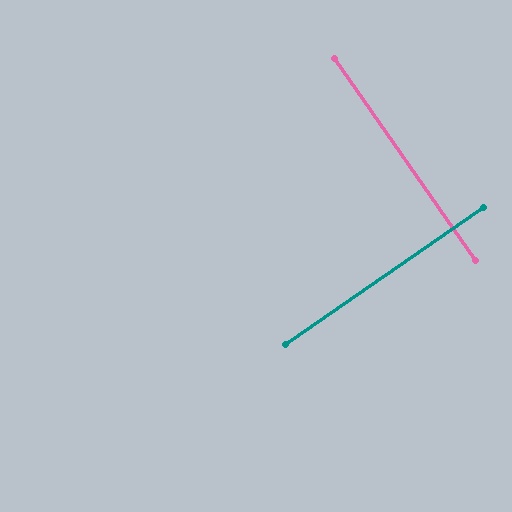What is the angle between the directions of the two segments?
Approximately 90 degrees.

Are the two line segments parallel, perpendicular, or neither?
Perpendicular — they meet at approximately 90°.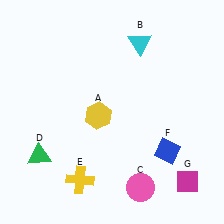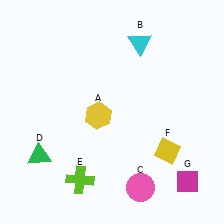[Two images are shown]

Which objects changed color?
E changed from yellow to lime. F changed from blue to yellow.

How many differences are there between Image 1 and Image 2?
There are 2 differences between the two images.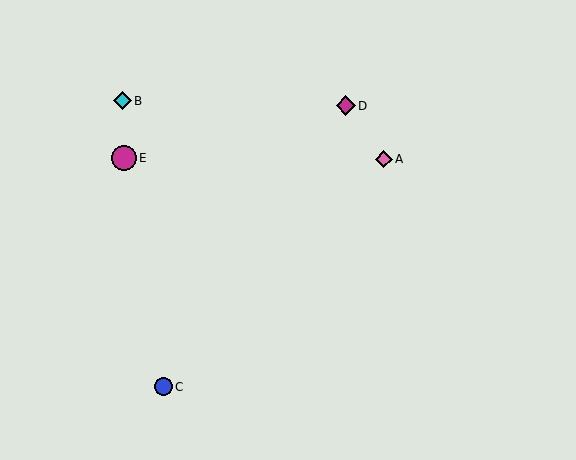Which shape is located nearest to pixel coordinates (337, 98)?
The magenta diamond (labeled D) at (346, 106) is nearest to that location.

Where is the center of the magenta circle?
The center of the magenta circle is at (124, 158).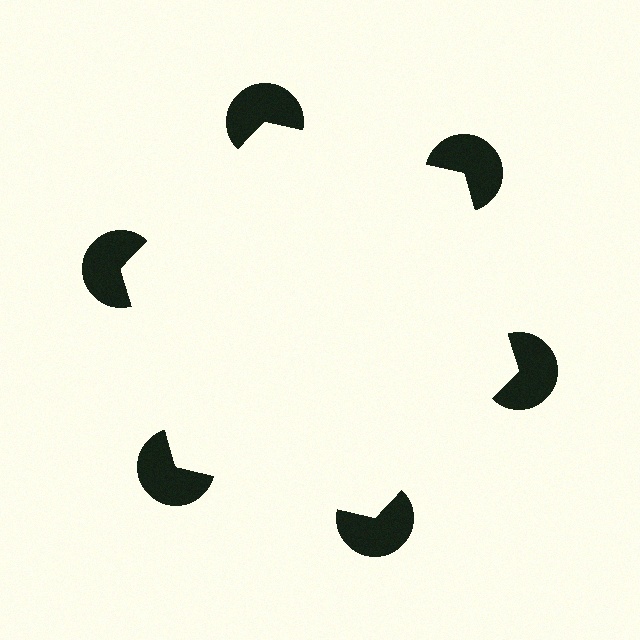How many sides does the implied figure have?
6 sides.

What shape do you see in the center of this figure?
An illusory hexagon — its edges are inferred from the aligned wedge cuts in the pac-man discs, not physically drawn.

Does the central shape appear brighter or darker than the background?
It typically appears slightly brighter than the background, even though no actual brightness change is drawn.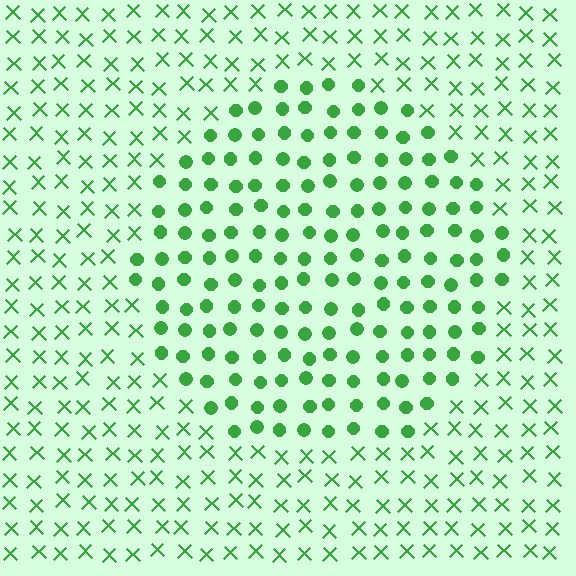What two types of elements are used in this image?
The image uses circles inside the circle region and X marks outside it.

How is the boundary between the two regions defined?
The boundary is defined by a change in element shape: circles inside vs. X marks outside. All elements share the same color and spacing.